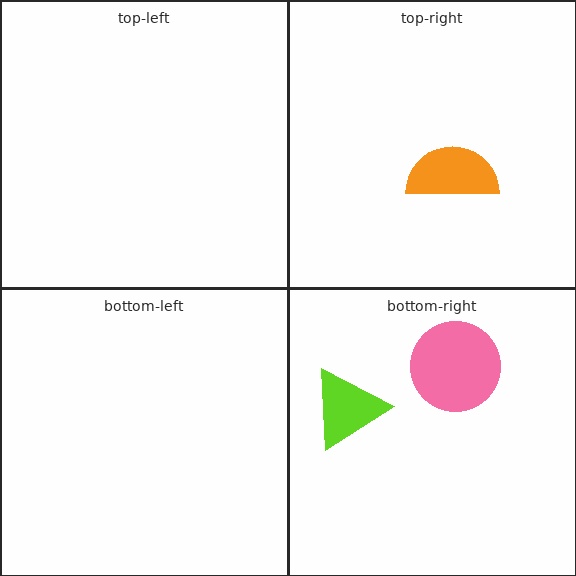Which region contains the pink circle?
The bottom-right region.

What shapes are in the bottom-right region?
The lime triangle, the pink circle.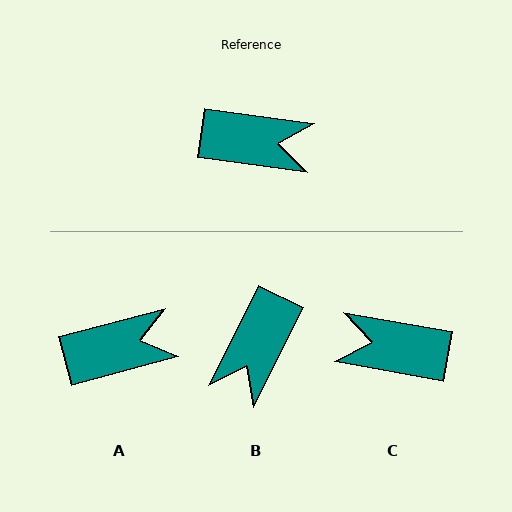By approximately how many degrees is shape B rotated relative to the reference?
Approximately 109 degrees clockwise.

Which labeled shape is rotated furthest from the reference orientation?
C, about 178 degrees away.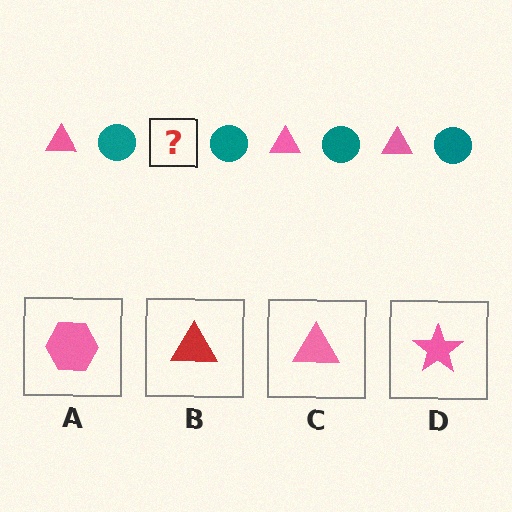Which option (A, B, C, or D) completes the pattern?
C.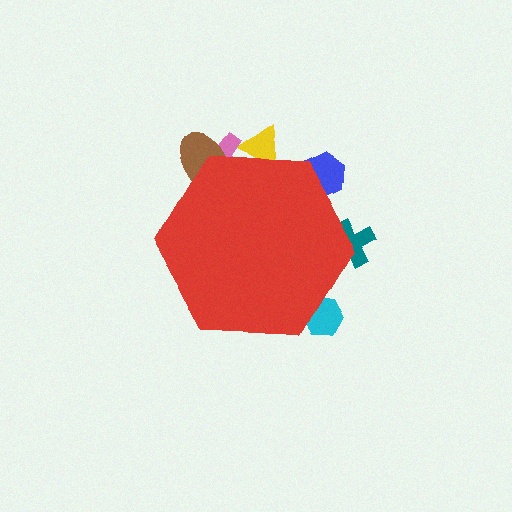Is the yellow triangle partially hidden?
Yes, the yellow triangle is partially hidden behind the red hexagon.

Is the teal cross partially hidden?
Yes, the teal cross is partially hidden behind the red hexagon.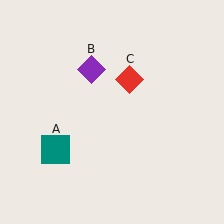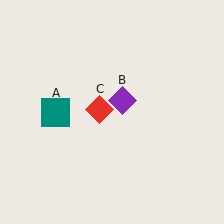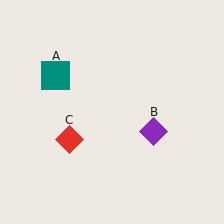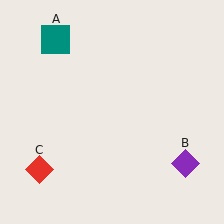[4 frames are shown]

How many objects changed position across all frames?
3 objects changed position: teal square (object A), purple diamond (object B), red diamond (object C).